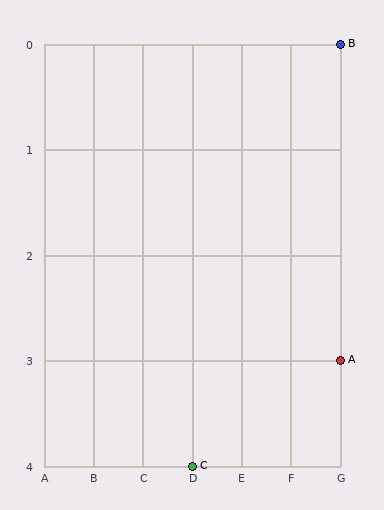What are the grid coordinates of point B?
Point B is at grid coordinates (G, 0).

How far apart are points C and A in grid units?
Points C and A are 3 columns and 1 row apart (about 3.2 grid units diagonally).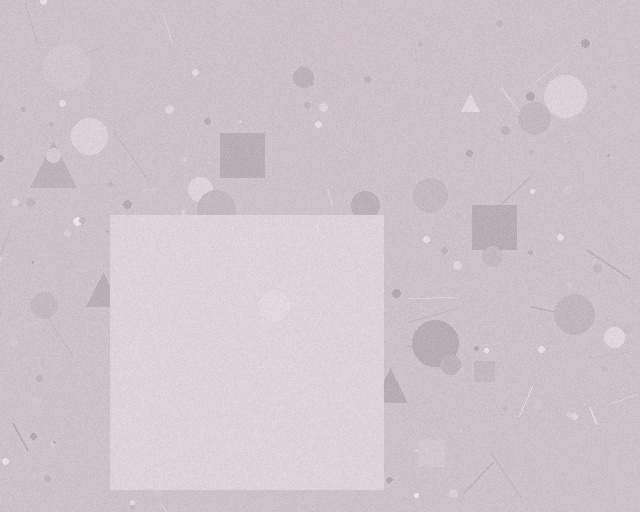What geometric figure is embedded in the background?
A square is embedded in the background.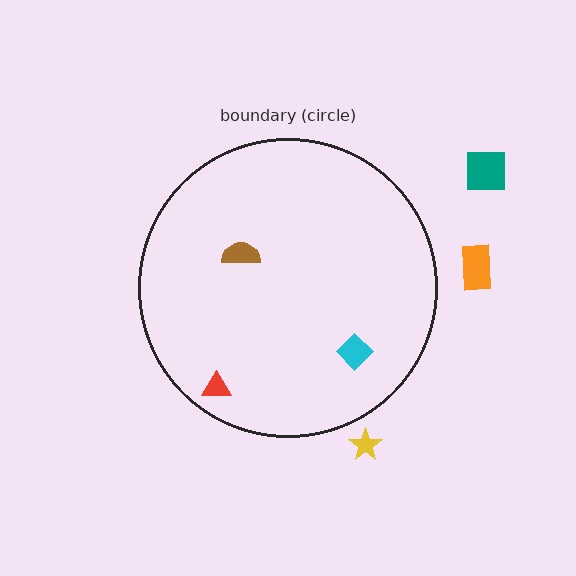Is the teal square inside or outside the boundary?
Outside.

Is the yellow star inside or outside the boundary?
Outside.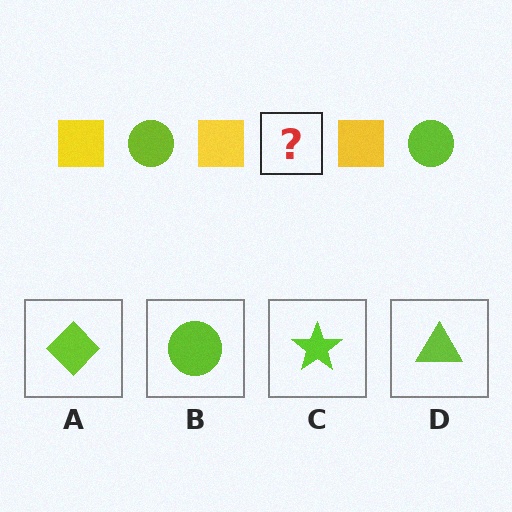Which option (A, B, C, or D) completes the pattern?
B.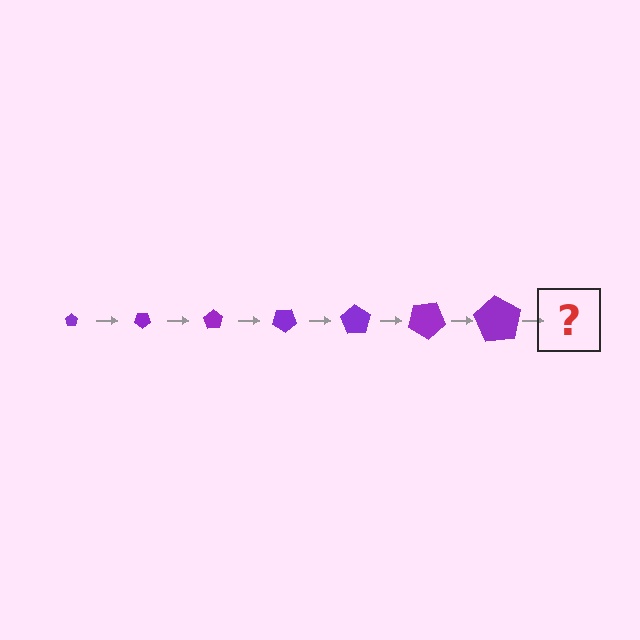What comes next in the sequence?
The next element should be a pentagon, larger than the previous one and rotated 245 degrees from the start.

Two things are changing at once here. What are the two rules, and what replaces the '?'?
The two rules are that the pentagon grows larger each step and it rotates 35 degrees each step. The '?' should be a pentagon, larger than the previous one and rotated 245 degrees from the start.